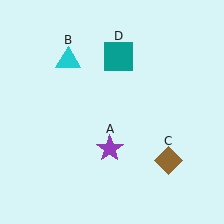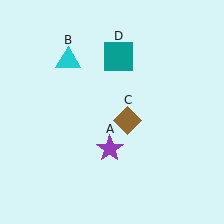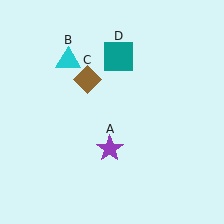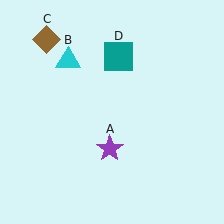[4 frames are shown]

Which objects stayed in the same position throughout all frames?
Purple star (object A) and cyan triangle (object B) and teal square (object D) remained stationary.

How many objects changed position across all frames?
1 object changed position: brown diamond (object C).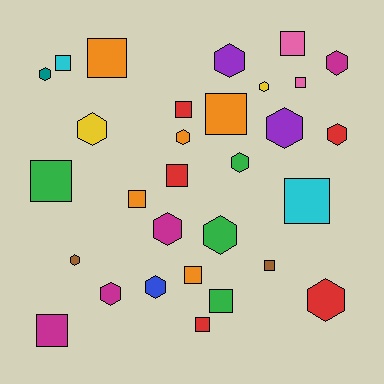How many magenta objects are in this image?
There are 4 magenta objects.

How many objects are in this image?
There are 30 objects.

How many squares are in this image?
There are 15 squares.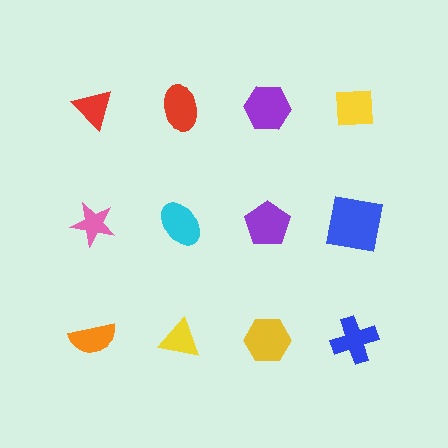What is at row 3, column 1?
An orange semicircle.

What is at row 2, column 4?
A blue square.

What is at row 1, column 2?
A red ellipse.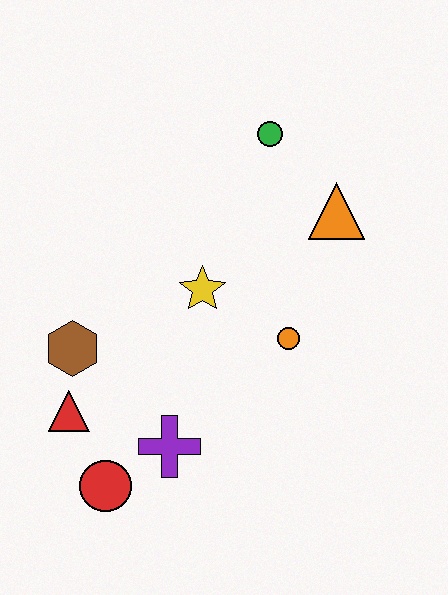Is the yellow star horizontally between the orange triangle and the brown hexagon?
Yes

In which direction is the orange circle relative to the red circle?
The orange circle is to the right of the red circle.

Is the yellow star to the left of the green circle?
Yes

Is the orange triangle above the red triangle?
Yes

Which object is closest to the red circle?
The purple cross is closest to the red circle.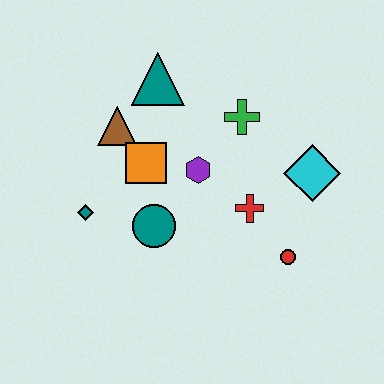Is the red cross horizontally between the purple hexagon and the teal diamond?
No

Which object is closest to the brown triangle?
The orange square is closest to the brown triangle.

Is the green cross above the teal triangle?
No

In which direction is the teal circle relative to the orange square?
The teal circle is below the orange square.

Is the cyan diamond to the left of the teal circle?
No